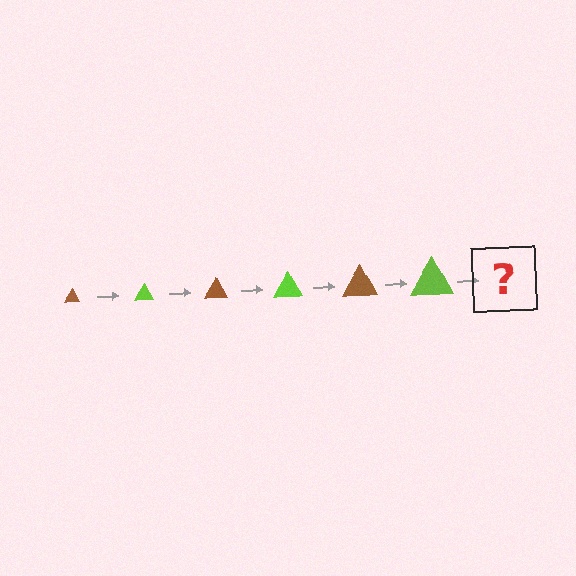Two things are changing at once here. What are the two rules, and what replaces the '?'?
The two rules are that the triangle grows larger each step and the color cycles through brown and lime. The '?' should be a brown triangle, larger than the previous one.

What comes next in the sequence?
The next element should be a brown triangle, larger than the previous one.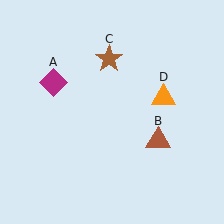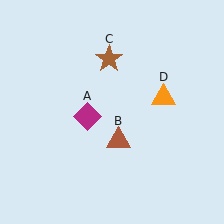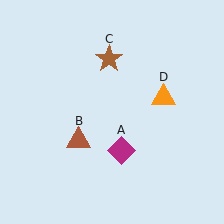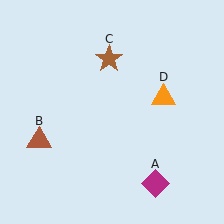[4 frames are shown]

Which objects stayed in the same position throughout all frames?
Brown star (object C) and orange triangle (object D) remained stationary.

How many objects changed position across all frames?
2 objects changed position: magenta diamond (object A), brown triangle (object B).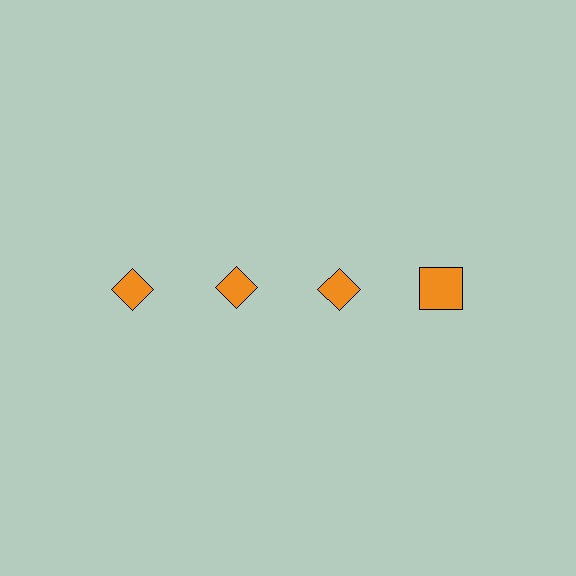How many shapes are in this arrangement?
There are 4 shapes arranged in a grid pattern.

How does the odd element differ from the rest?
It has a different shape: square instead of diamond.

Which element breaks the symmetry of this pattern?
The orange square in the top row, second from right column breaks the symmetry. All other shapes are orange diamonds.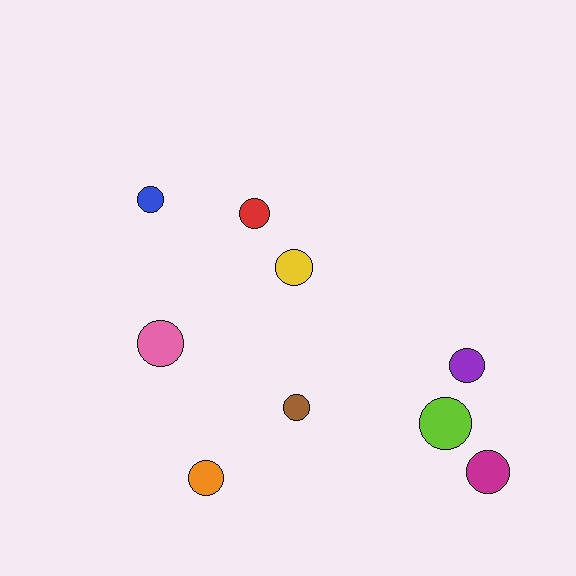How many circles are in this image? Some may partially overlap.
There are 9 circles.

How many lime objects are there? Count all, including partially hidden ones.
There is 1 lime object.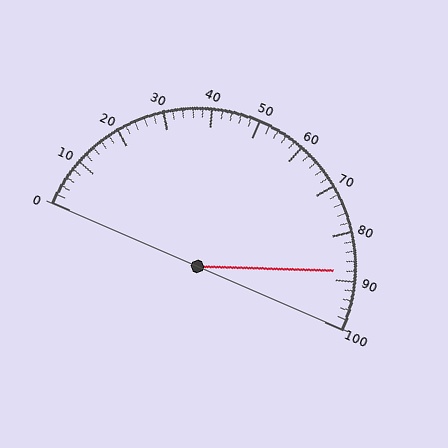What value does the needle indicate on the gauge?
The needle indicates approximately 88.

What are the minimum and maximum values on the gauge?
The gauge ranges from 0 to 100.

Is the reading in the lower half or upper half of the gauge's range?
The reading is in the upper half of the range (0 to 100).